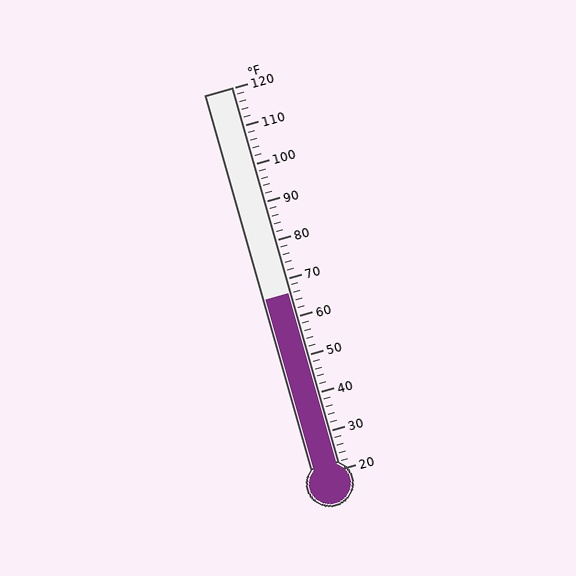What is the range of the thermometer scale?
The thermometer scale ranges from 20°F to 120°F.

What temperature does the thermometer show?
The thermometer shows approximately 66°F.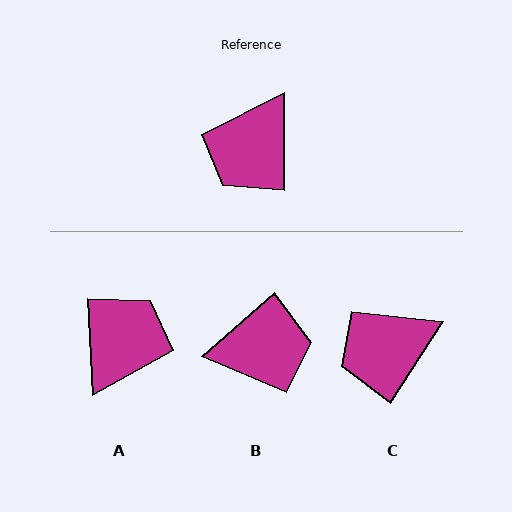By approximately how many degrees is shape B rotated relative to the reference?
Approximately 131 degrees counter-clockwise.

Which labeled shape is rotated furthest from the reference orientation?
A, about 178 degrees away.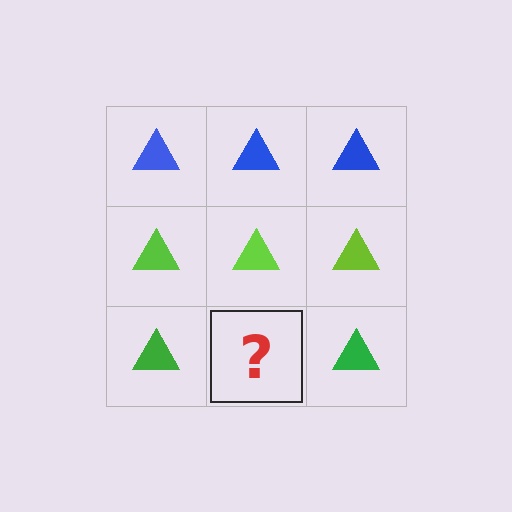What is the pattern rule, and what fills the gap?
The rule is that each row has a consistent color. The gap should be filled with a green triangle.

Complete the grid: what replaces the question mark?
The question mark should be replaced with a green triangle.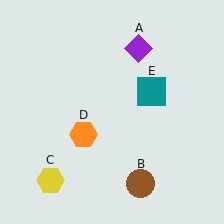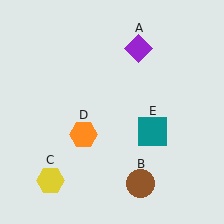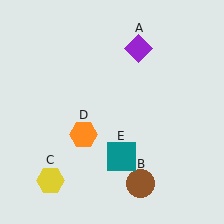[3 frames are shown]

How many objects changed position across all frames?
1 object changed position: teal square (object E).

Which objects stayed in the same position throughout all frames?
Purple diamond (object A) and brown circle (object B) and yellow hexagon (object C) and orange hexagon (object D) remained stationary.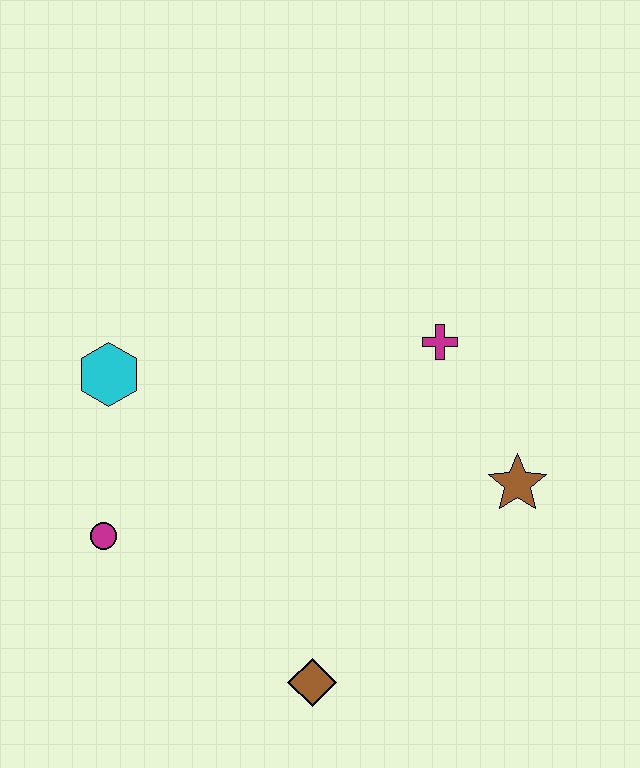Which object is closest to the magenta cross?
The brown star is closest to the magenta cross.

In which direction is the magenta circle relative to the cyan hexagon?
The magenta circle is below the cyan hexagon.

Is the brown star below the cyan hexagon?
Yes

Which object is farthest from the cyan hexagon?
The brown star is farthest from the cyan hexagon.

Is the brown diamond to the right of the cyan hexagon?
Yes